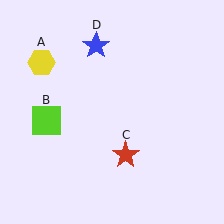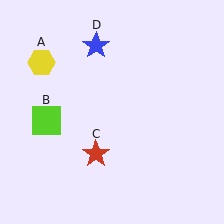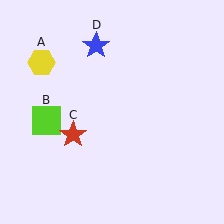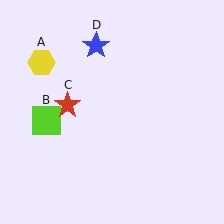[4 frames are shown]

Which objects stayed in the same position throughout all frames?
Yellow hexagon (object A) and lime square (object B) and blue star (object D) remained stationary.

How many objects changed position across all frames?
1 object changed position: red star (object C).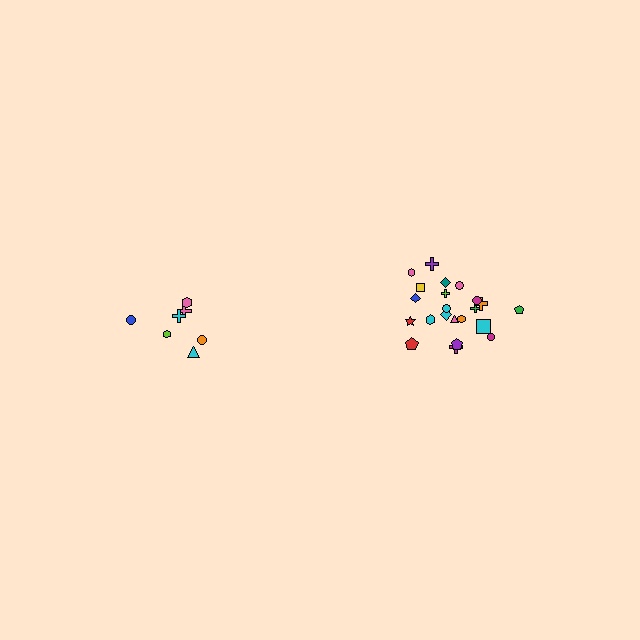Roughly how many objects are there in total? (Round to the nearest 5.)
Roughly 30 objects in total.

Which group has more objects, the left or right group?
The right group.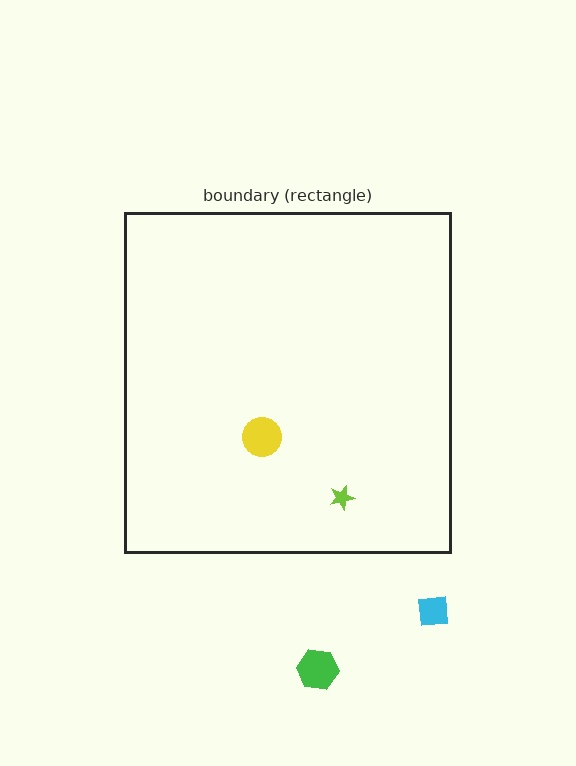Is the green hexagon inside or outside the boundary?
Outside.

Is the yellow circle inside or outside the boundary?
Inside.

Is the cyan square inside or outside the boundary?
Outside.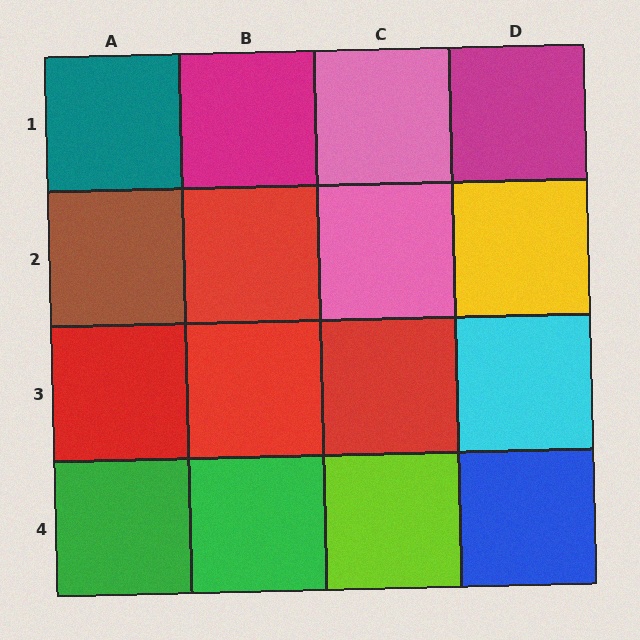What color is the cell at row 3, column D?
Cyan.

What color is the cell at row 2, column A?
Brown.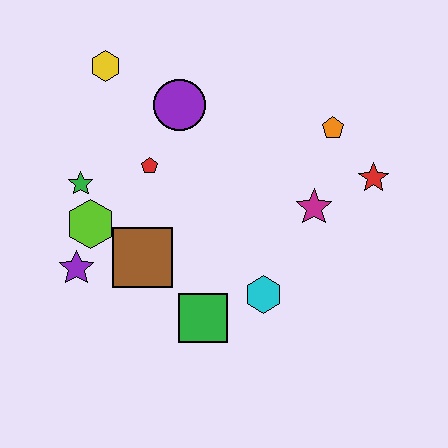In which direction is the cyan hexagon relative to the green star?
The cyan hexagon is to the right of the green star.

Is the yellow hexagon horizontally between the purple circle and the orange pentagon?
No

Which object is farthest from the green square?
The yellow hexagon is farthest from the green square.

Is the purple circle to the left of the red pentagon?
No